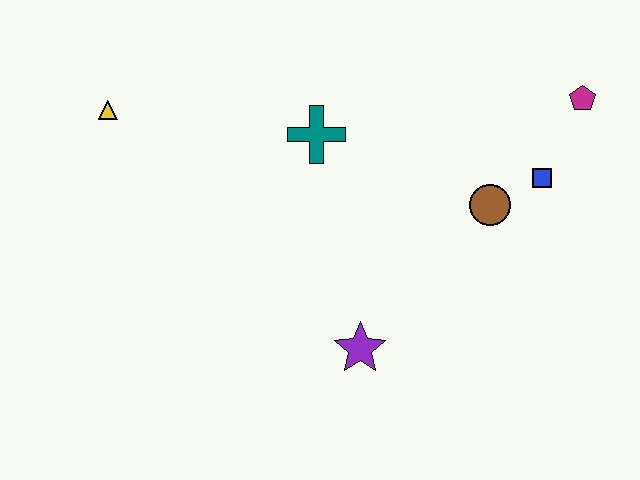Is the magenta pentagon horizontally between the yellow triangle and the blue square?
No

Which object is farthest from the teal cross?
The magenta pentagon is farthest from the teal cross.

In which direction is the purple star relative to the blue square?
The purple star is to the left of the blue square.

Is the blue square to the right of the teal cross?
Yes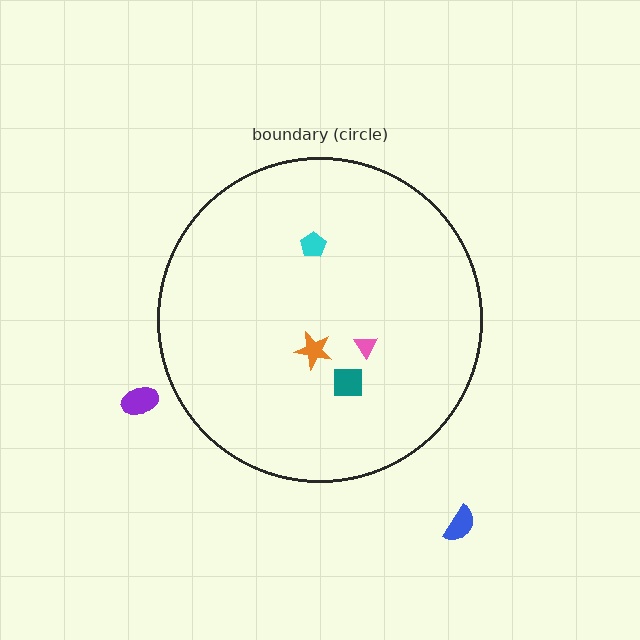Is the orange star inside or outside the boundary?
Inside.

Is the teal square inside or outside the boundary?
Inside.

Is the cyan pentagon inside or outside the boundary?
Inside.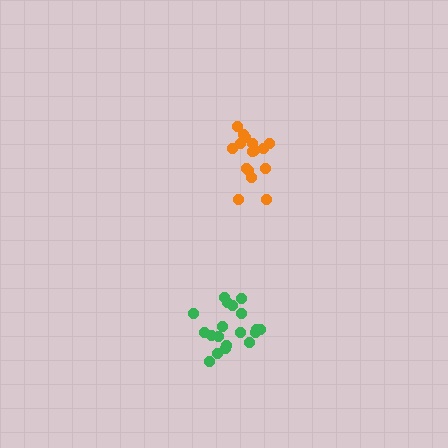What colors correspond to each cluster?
The clusters are colored: orange, green.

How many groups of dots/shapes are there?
There are 2 groups.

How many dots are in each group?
Group 1: 16 dots, Group 2: 19 dots (35 total).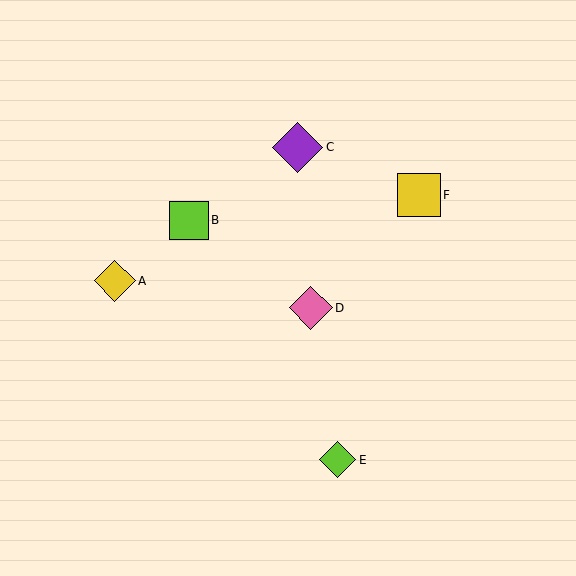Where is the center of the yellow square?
The center of the yellow square is at (419, 195).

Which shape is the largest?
The purple diamond (labeled C) is the largest.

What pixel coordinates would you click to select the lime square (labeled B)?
Click at (189, 220) to select the lime square B.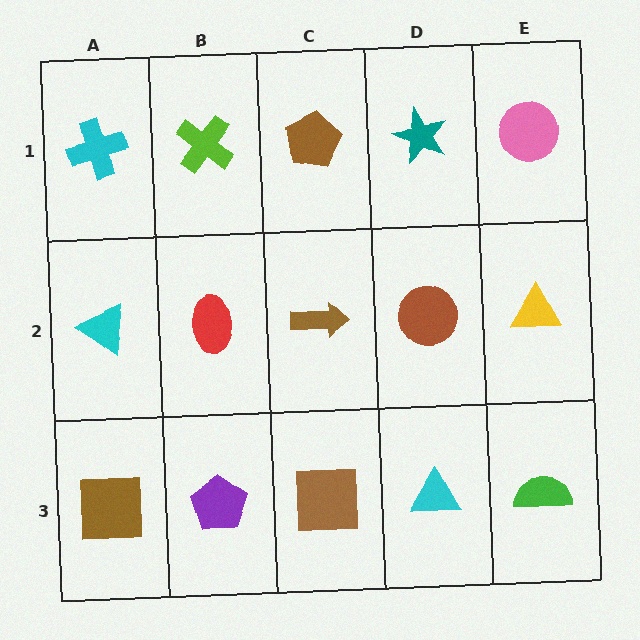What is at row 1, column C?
A brown pentagon.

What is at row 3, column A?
A brown square.